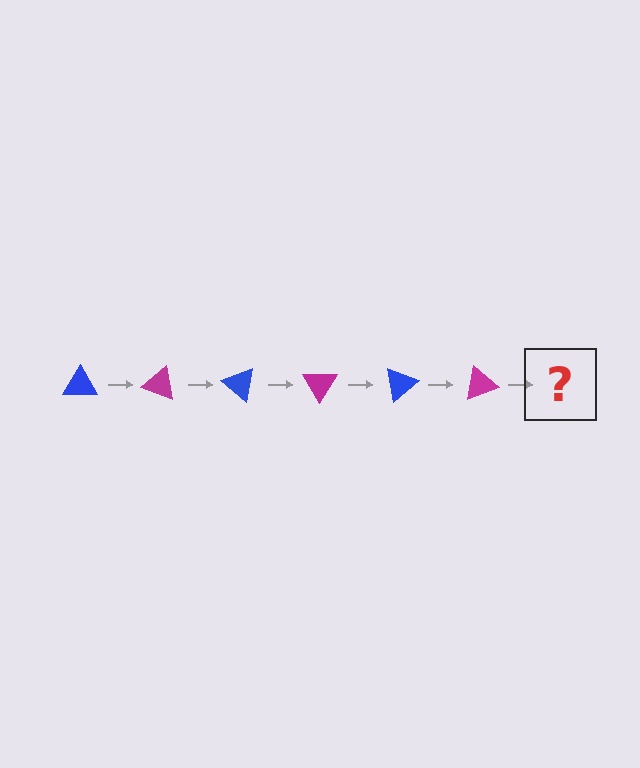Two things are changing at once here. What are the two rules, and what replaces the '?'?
The two rules are that it rotates 20 degrees each step and the color cycles through blue and magenta. The '?' should be a blue triangle, rotated 120 degrees from the start.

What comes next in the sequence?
The next element should be a blue triangle, rotated 120 degrees from the start.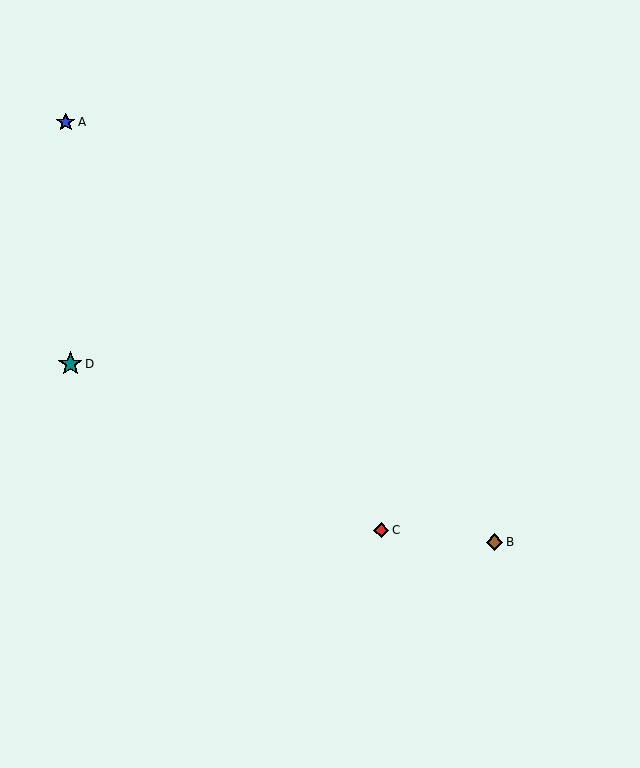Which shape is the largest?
The teal star (labeled D) is the largest.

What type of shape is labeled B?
Shape B is a brown diamond.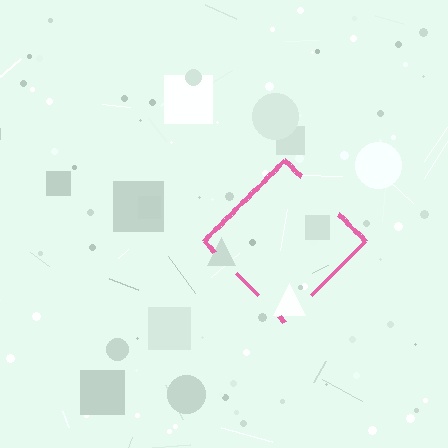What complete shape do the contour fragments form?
The contour fragments form a diamond.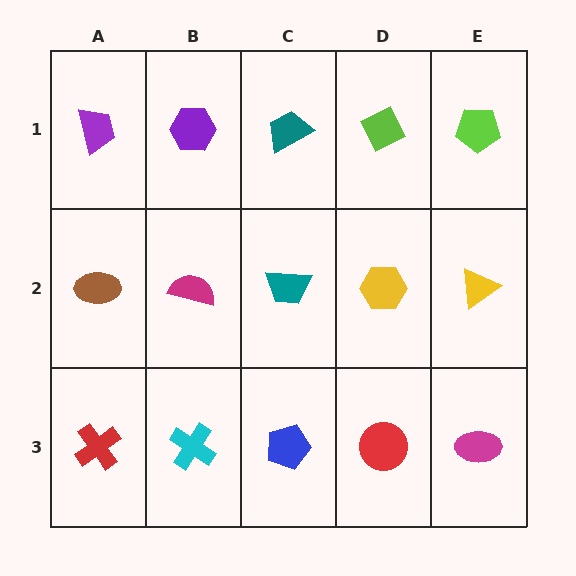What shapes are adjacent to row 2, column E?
A lime pentagon (row 1, column E), a magenta ellipse (row 3, column E), a yellow hexagon (row 2, column D).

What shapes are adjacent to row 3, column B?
A magenta semicircle (row 2, column B), a red cross (row 3, column A), a blue pentagon (row 3, column C).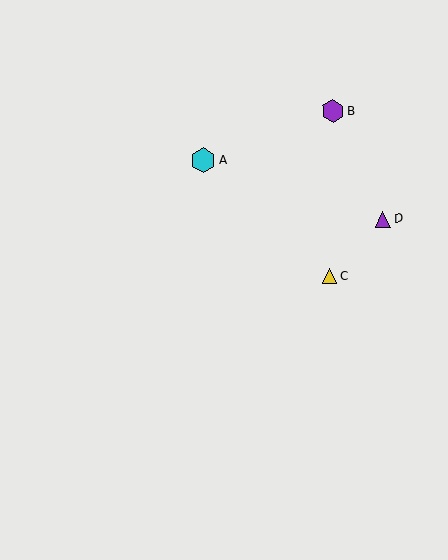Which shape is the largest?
The cyan hexagon (labeled A) is the largest.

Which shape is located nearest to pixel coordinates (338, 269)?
The yellow triangle (labeled C) at (330, 276) is nearest to that location.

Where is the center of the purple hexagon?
The center of the purple hexagon is at (333, 110).